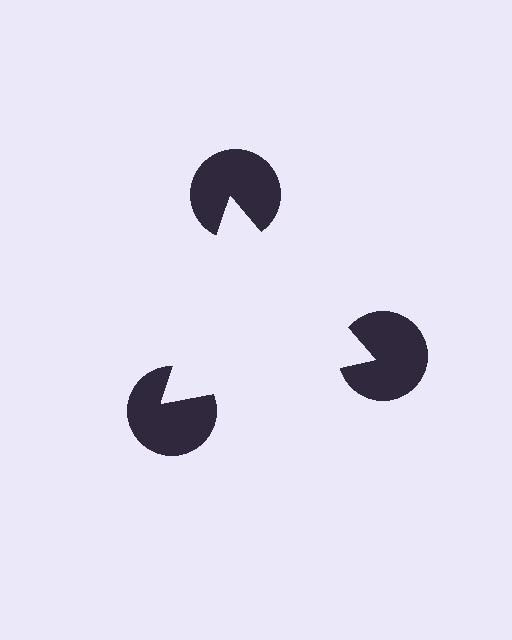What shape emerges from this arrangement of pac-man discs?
An illusory triangle — its edges are inferred from the aligned wedge cuts in the pac-man discs, not physically drawn.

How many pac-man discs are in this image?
There are 3 — one at each vertex of the illusory triangle.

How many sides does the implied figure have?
3 sides.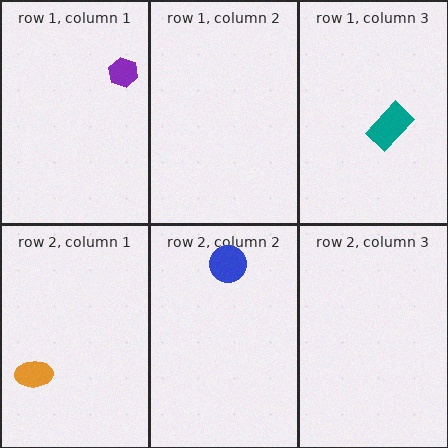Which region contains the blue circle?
The row 2, column 2 region.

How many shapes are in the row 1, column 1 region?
1.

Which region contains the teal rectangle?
The row 1, column 3 region.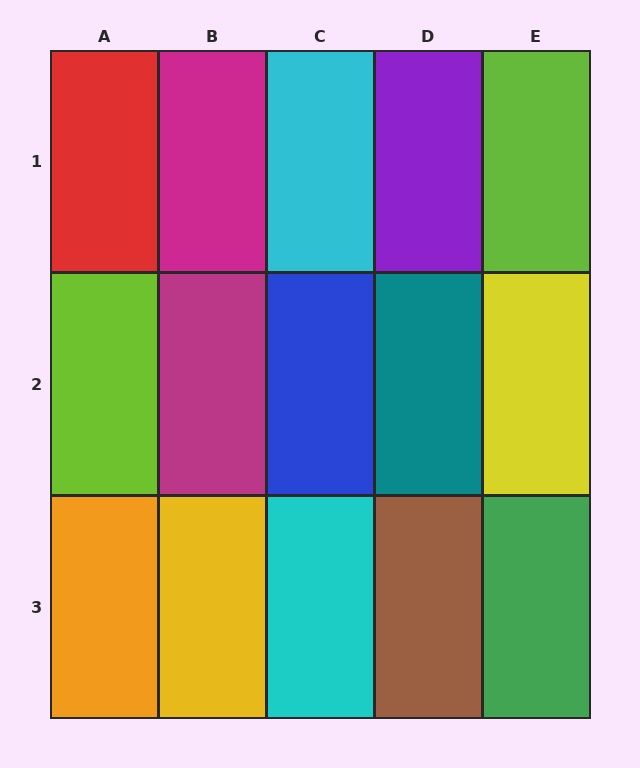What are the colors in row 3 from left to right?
Orange, yellow, cyan, brown, green.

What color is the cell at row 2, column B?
Magenta.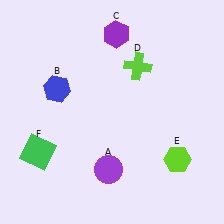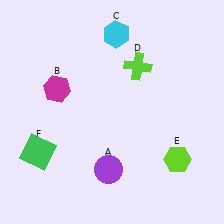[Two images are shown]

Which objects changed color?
B changed from blue to magenta. C changed from purple to cyan.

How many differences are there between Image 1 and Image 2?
There are 2 differences between the two images.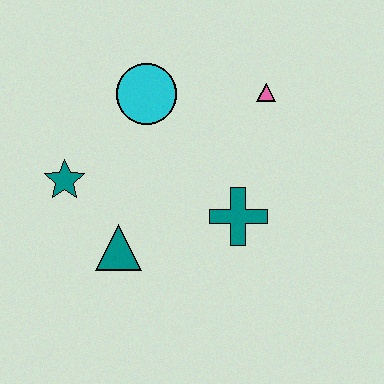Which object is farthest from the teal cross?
The teal star is farthest from the teal cross.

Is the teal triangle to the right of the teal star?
Yes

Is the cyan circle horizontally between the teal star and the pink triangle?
Yes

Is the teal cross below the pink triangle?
Yes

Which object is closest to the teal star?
The teal triangle is closest to the teal star.